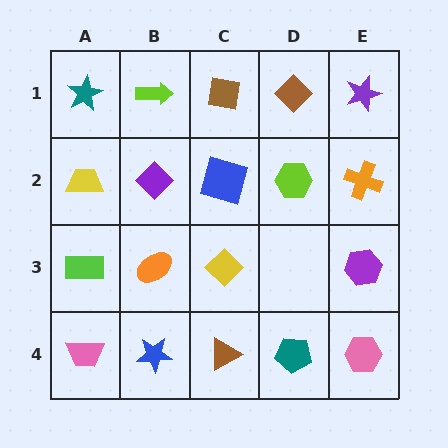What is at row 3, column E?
A purple hexagon.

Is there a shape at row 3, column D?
No, that cell is empty.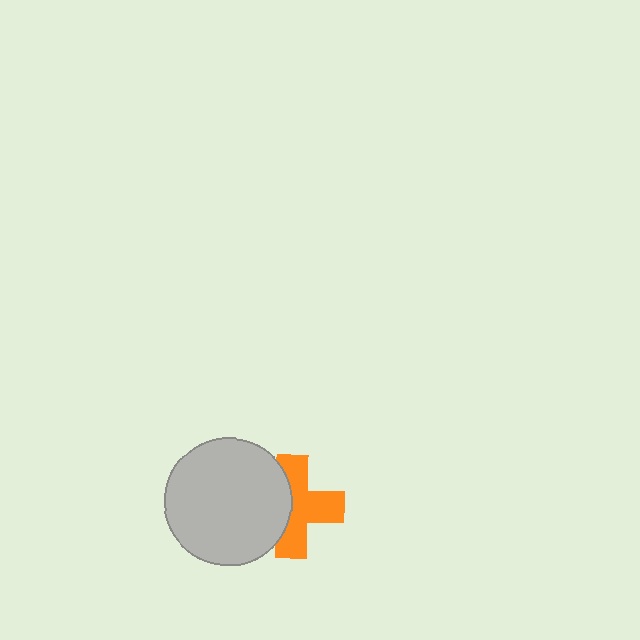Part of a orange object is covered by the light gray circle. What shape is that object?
It is a cross.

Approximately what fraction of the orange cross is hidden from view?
Roughly 38% of the orange cross is hidden behind the light gray circle.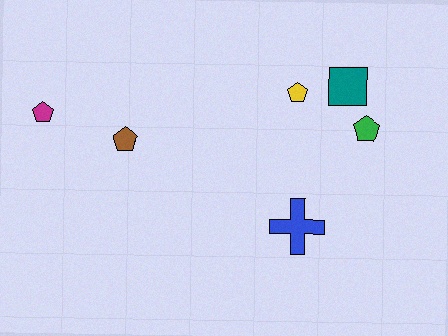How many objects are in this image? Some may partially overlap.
There are 6 objects.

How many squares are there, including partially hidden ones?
There is 1 square.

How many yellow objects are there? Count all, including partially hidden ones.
There is 1 yellow object.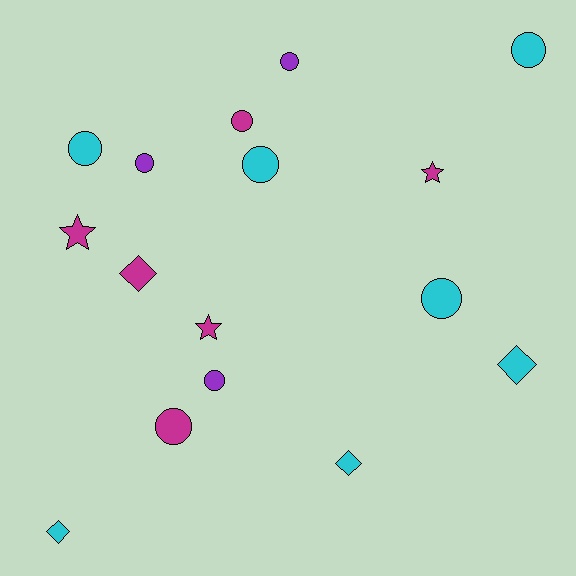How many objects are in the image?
There are 16 objects.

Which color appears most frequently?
Cyan, with 7 objects.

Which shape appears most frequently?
Circle, with 9 objects.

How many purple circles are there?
There are 3 purple circles.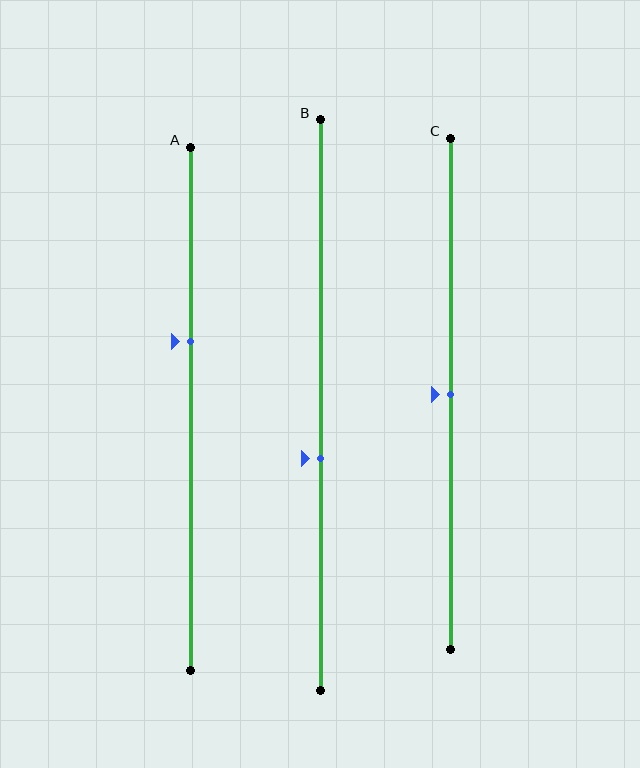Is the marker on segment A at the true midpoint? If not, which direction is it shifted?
No, the marker on segment A is shifted upward by about 13% of the segment length.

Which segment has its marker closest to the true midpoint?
Segment C has its marker closest to the true midpoint.